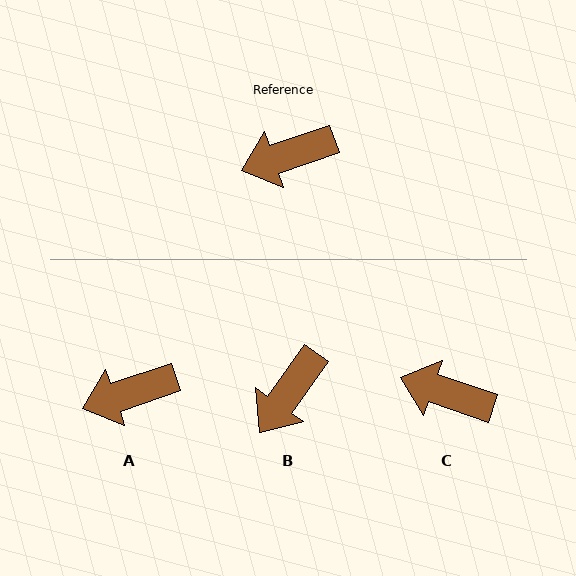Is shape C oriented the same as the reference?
No, it is off by about 37 degrees.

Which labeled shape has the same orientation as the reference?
A.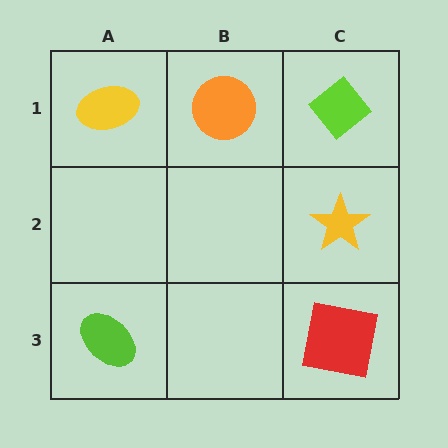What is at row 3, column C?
A red square.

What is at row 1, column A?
A yellow ellipse.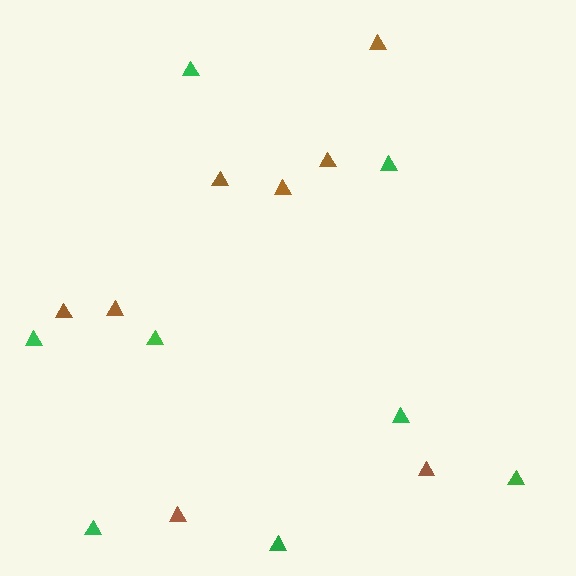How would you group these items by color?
There are 2 groups: one group of brown triangles (8) and one group of green triangles (8).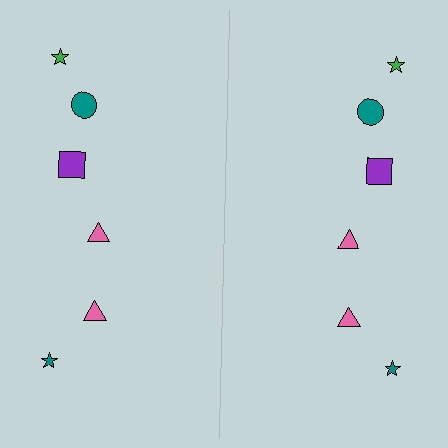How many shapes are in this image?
There are 12 shapes in this image.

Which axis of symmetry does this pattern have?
The pattern has a vertical axis of symmetry running through the center of the image.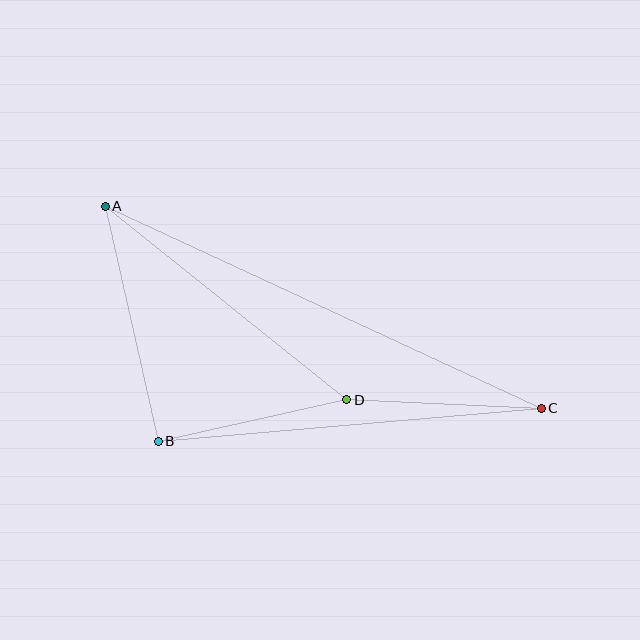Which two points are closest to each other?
Points B and D are closest to each other.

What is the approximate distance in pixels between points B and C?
The distance between B and C is approximately 384 pixels.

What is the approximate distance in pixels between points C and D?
The distance between C and D is approximately 195 pixels.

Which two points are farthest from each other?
Points A and C are farthest from each other.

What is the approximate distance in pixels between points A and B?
The distance between A and B is approximately 241 pixels.